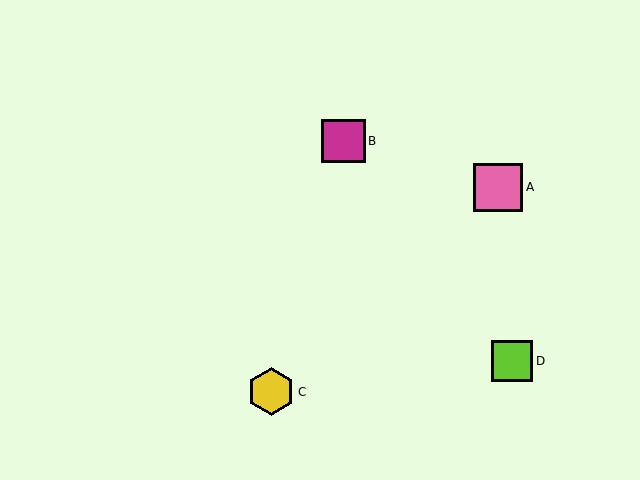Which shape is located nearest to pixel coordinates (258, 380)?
The yellow hexagon (labeled C) at (271, 392) is nearest to that location.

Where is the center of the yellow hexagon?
The center of the yellow hexagon is at (271, 392).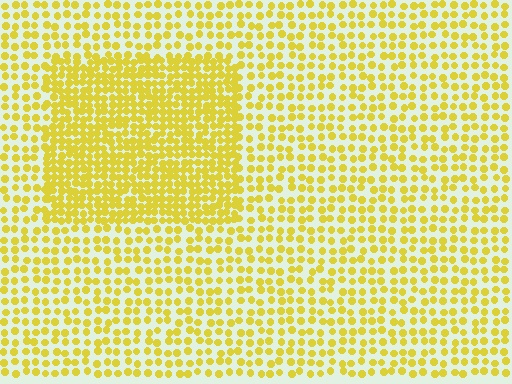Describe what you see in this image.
The image contains small yellow elements arranged at two different densities. A rectangle-shaped region is visible where the elements are more densely packed than the surrounding area.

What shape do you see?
I see a rectangle.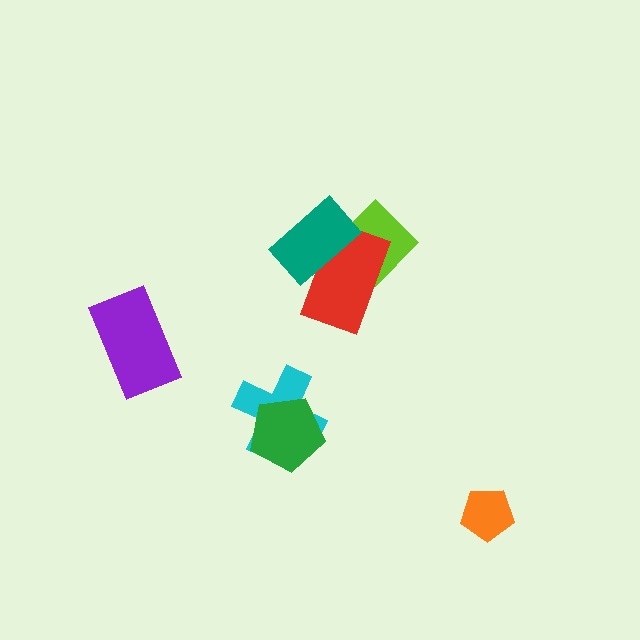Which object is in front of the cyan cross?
The green pentagon is in front of the cyan cross.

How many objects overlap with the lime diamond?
2 objects overlap with the lime diamond.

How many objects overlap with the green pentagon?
1 object overlaps with the green pentagon.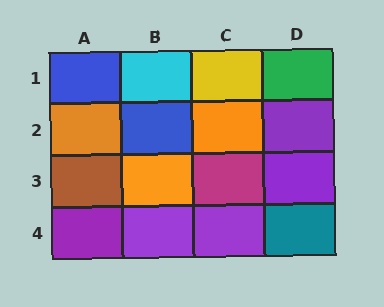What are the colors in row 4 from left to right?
Purple, purple, purple, teal.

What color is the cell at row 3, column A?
Brown.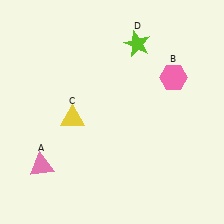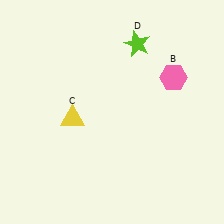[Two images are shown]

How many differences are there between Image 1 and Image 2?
There is 1 difference between the two images.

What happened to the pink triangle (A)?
The pink triangle (A) was removed in Image 2. It was in the bottom-left area of Image 1.